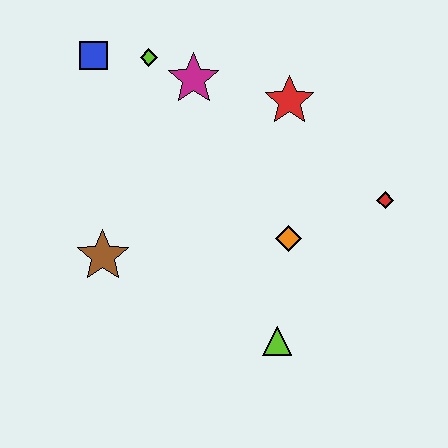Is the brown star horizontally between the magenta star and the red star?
No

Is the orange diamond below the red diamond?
Yes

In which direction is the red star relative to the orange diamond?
The red star is above the orange diamond.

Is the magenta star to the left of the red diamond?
Yes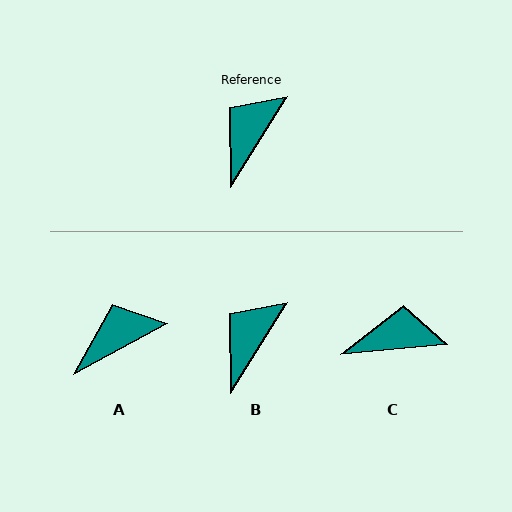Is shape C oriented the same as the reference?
No, it is off by about 53 degrees.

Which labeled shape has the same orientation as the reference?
B.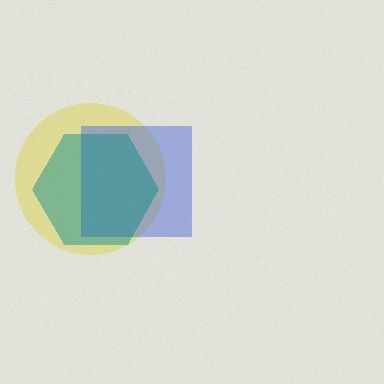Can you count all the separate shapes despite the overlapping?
Yes, there are 3 separate shapes.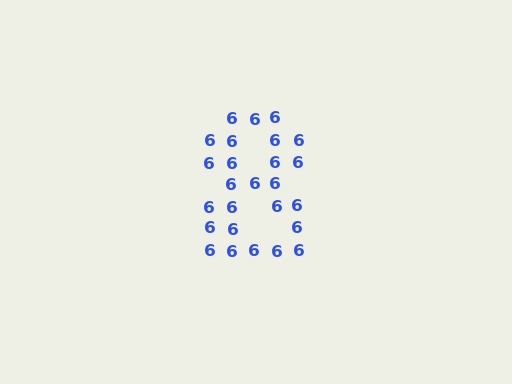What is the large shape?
The large shape is the digit 8.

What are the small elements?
The small elements are digit 6's.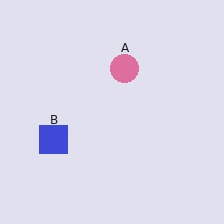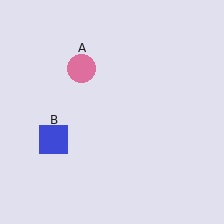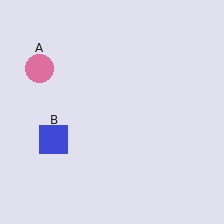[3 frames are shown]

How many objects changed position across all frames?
1 object changed position: pink circle (object A).